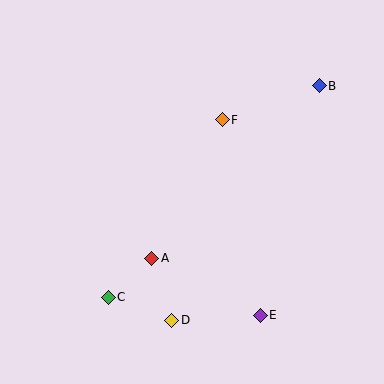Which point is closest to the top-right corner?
Point B is closest to the top-right corner.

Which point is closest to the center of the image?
Point A at (152, 258) is closest to the center.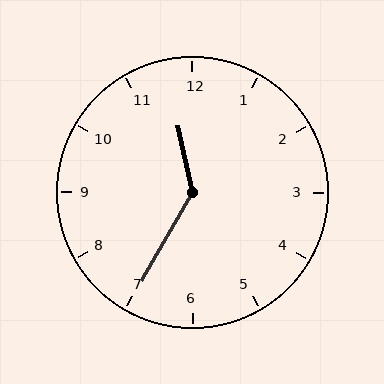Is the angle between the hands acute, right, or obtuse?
It is obtuse.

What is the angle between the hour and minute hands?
Approximately 138 degrees.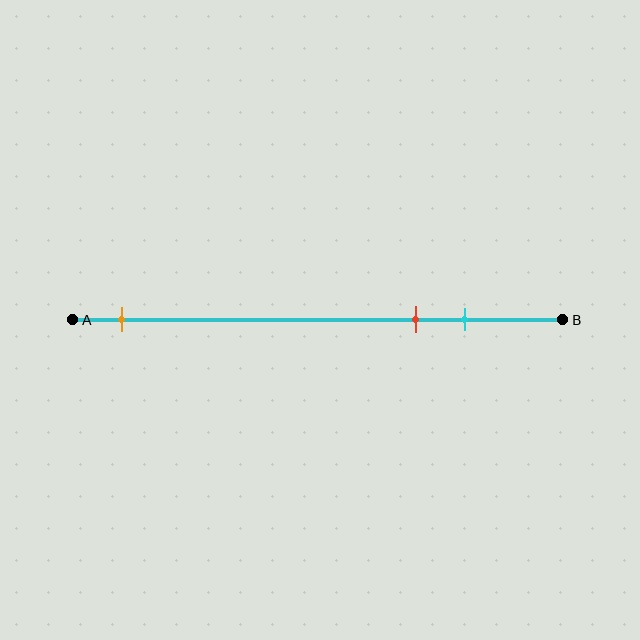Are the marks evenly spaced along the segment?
No, the marks are not evenly spaced.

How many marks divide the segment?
There are 3 marks dividing the segment.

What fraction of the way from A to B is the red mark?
The red mark is approximately 70% (0.7) of the way from A to B.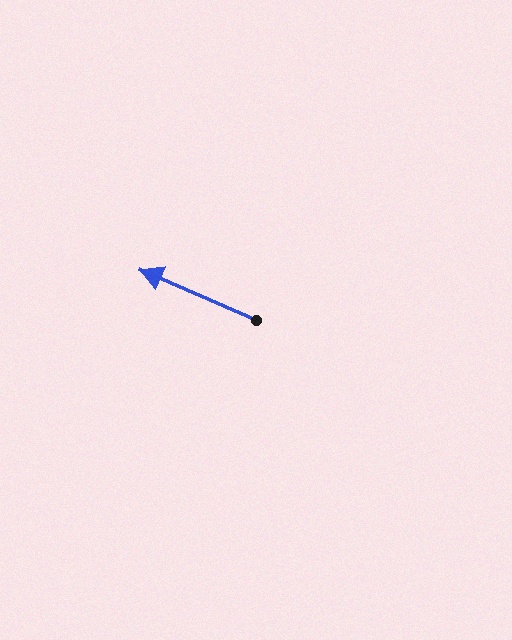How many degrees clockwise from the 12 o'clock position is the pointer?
Approximately 294 degrees.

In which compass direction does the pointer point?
Northwest.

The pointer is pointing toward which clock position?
Roughly 10 o'clock.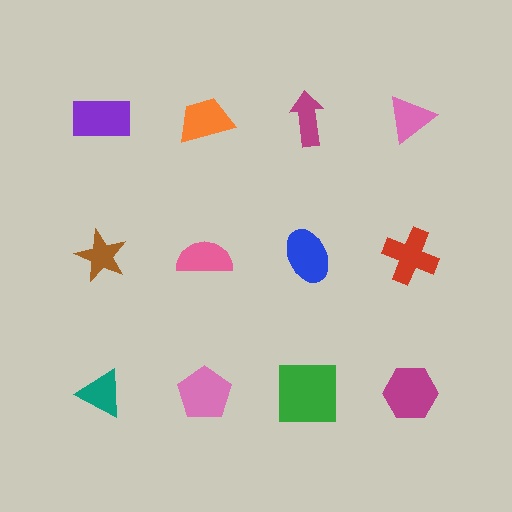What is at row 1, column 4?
A pink triangle.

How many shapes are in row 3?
4 shapes.